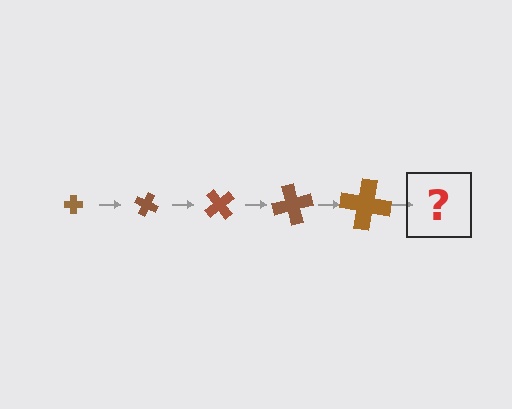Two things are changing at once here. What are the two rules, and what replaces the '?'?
The two rules are that the cross grows larger each step and it rotates 25 degrees each step. The '?' should be a cross, larger than the previous one and rotated 125 degrees from the start.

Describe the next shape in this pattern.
It should be a cross, larger than the previous one and rotated 125 degrees from the start.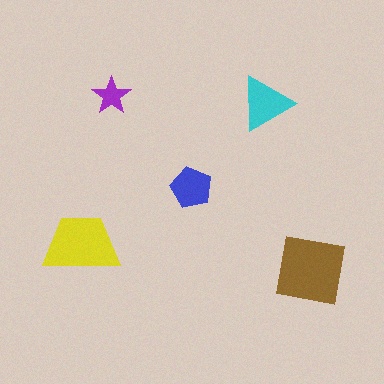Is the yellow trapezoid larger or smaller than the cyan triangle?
Larger.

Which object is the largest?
The brown square.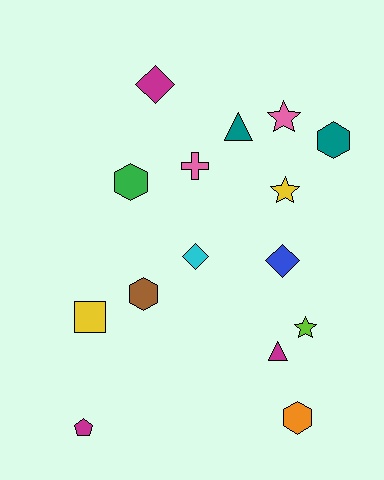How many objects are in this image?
There are 15 objects.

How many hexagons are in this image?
There are 4 hexagons.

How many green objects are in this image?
There is 1 green object.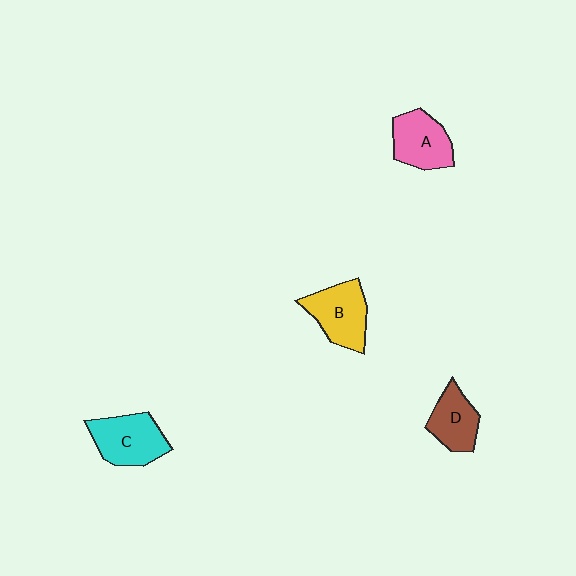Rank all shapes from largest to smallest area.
From largest to smallest: C (cyan), B (yellow), A (pink), D (brown).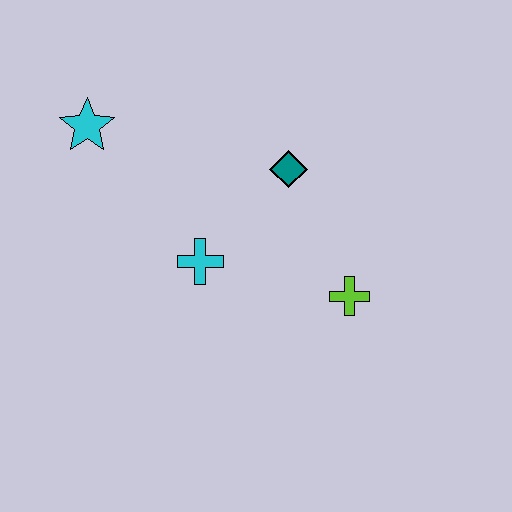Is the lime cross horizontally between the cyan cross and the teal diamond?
No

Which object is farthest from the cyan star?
The lime cross is farthest from the cyan star.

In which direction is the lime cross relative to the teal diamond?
The lime cross is below the teal diamond.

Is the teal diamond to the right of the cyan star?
Yes